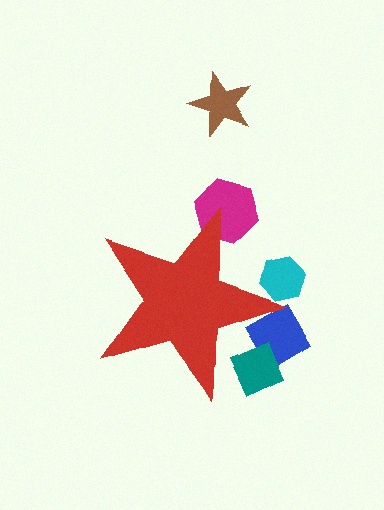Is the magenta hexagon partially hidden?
Yes, the magenta hexagon is partially hidden behind the red star.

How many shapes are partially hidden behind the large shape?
4 shapes are partially hidden.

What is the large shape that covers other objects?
A red star.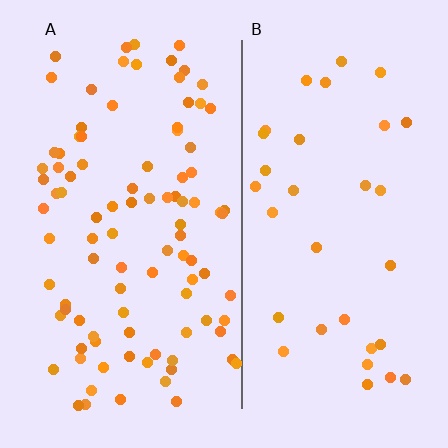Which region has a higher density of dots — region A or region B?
A (the left).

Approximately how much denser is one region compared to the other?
Approximately 2.8× — region A over region B.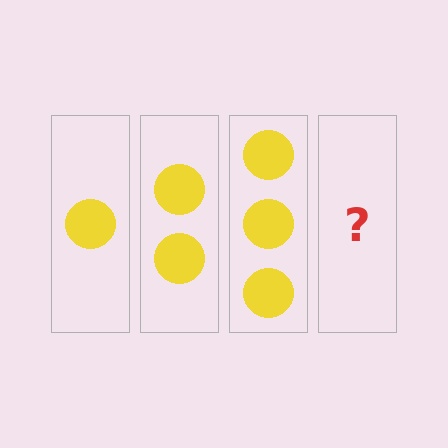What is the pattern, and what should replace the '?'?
The pattern is that each step adds one more circle. The '?' should be 4 circles.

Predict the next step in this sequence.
The next step is 4 circles.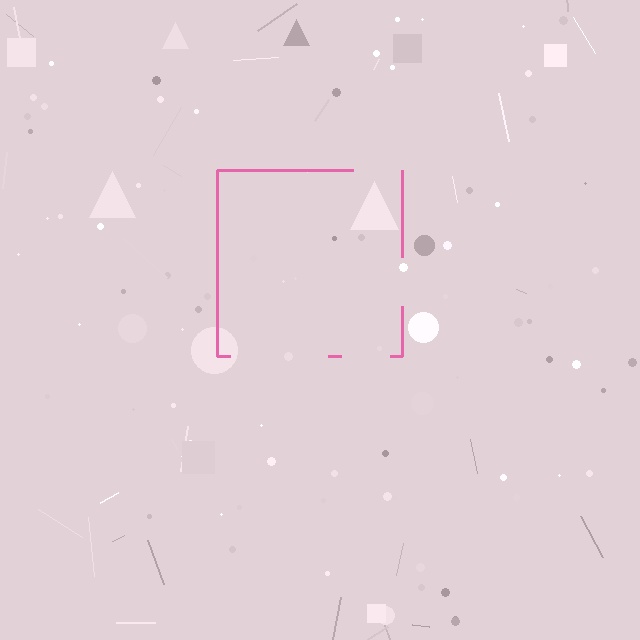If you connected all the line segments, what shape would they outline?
They would outline a square.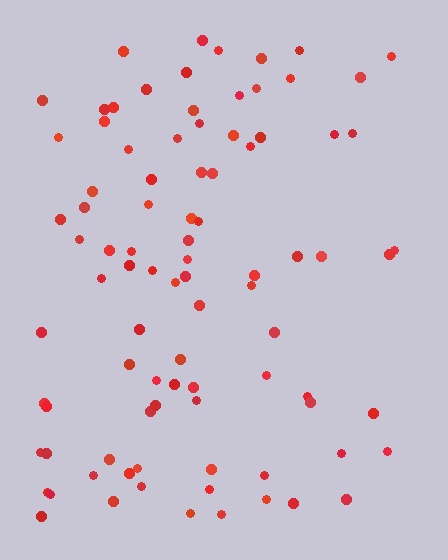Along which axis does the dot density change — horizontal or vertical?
Horizontal.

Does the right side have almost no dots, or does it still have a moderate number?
Still a moderate number, just noticeably fewer than the left.